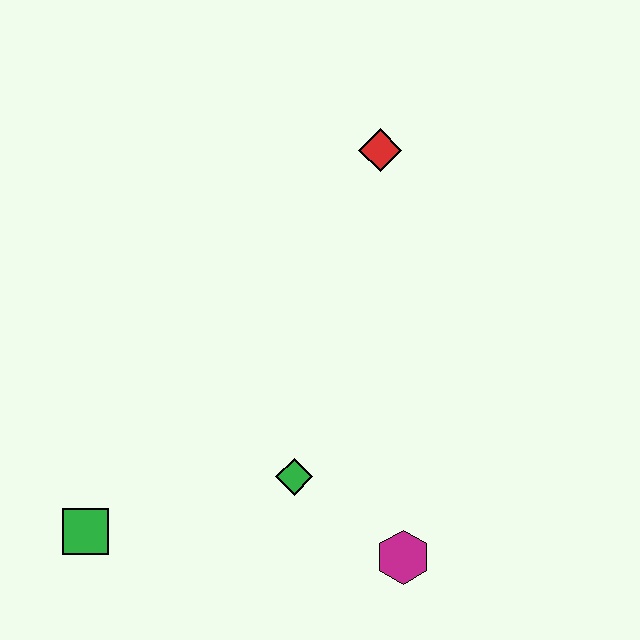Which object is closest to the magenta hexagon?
The green diamond is closest to the magenta hexagon.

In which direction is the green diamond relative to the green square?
The green diamond is to the right of the green square.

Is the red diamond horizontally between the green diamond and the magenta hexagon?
Yes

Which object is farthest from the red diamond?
The green square is farthest from the red diamond.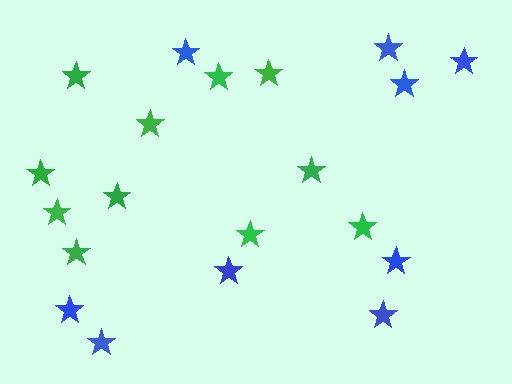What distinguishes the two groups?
There are 2 groups: one group of green stars (11) and one group of blue stars (9).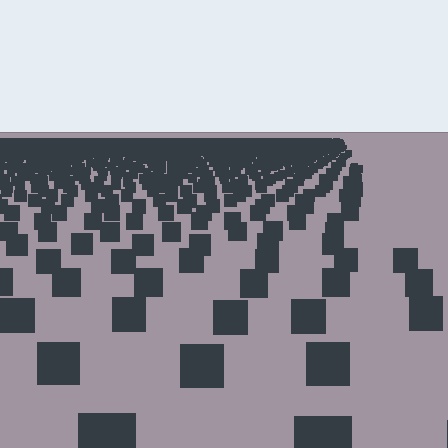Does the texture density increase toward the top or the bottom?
Density increases toward the top.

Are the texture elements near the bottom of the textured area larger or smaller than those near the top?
Larger. Near the bottom, elements are closer to the viewer and appear at a bigger on-screen size.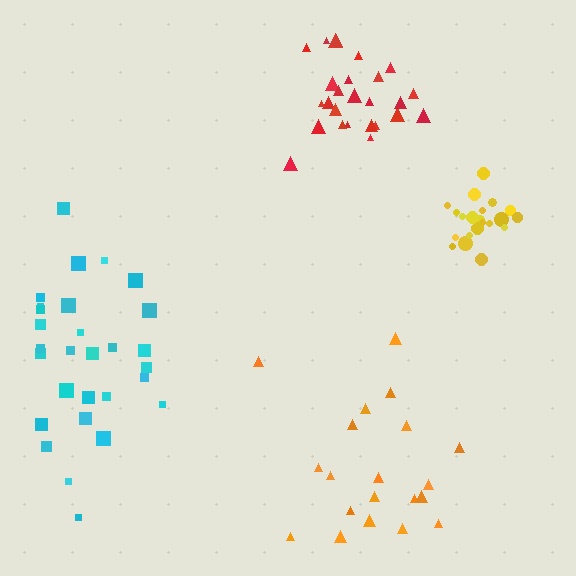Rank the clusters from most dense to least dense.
yellow, red, orange, cyan.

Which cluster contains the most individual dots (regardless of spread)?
Cyan (29).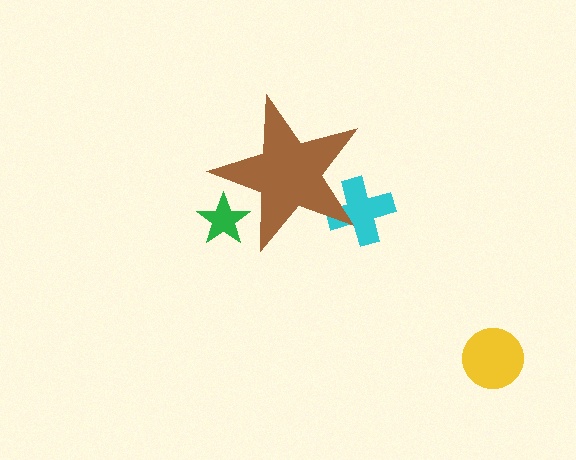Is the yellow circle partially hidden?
No, the yellow circle is fully visible.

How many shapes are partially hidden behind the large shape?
2 shapes are partially hidden.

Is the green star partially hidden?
Yes, the green star is partially hidden behind the brown star.